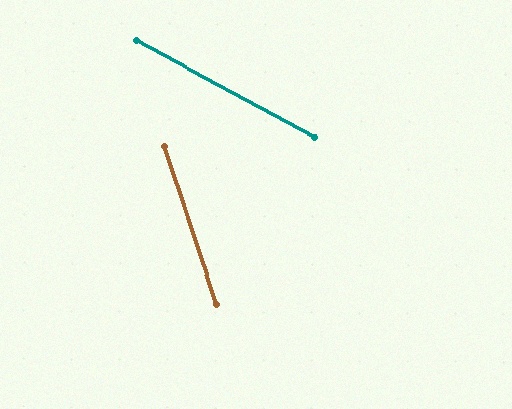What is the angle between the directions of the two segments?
Approximately 43 degrees.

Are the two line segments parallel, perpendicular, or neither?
Neither parallel nor perpendicular — they differ by about 43°.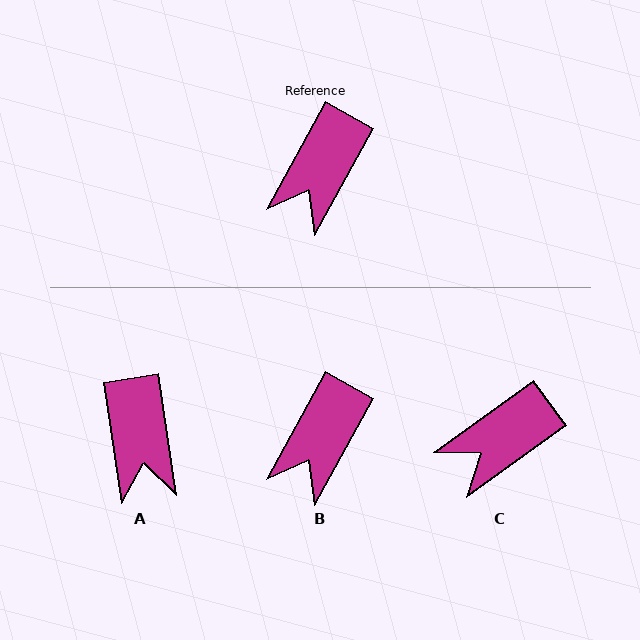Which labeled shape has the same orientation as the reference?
B.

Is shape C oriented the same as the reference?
No, it is off by about 26 degrees.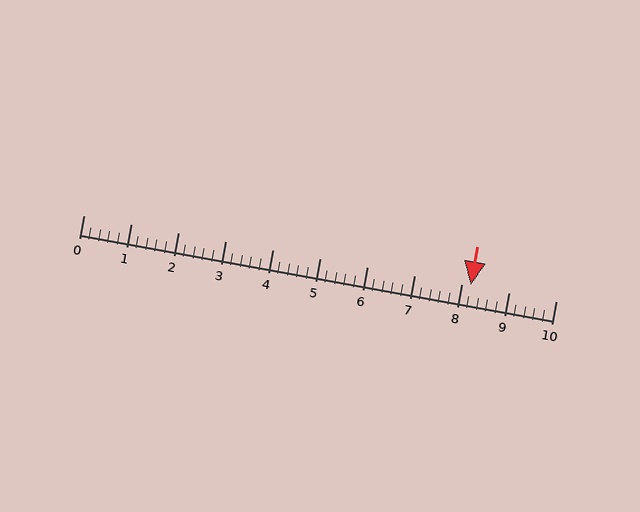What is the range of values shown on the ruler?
The ruler shows values from 0 to 10.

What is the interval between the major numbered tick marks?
The major tick marks are spaced 1 units apart.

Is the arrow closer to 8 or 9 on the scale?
The arrow is closer to 8.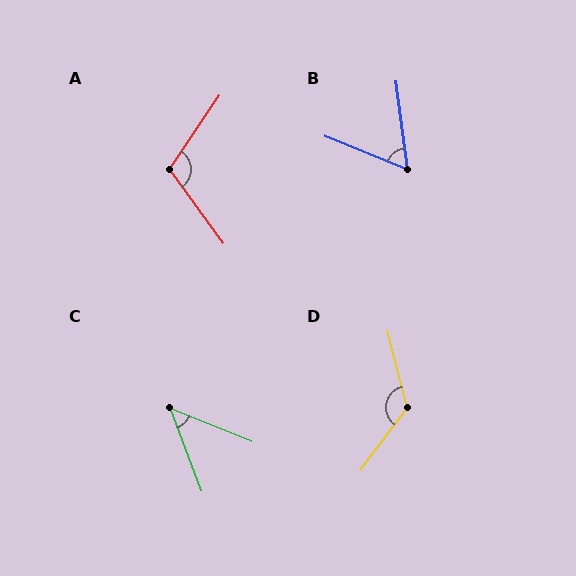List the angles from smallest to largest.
C (48°), B (60°), A (110°), D (129°).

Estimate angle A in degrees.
Approximately 110 degrees.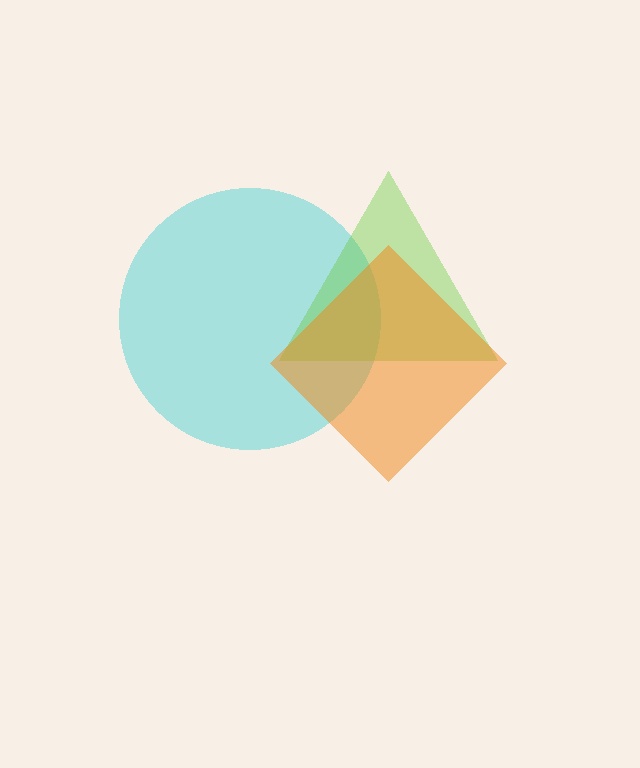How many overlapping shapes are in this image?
There are 3 overlapping shapes in the image.